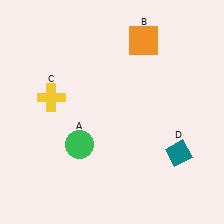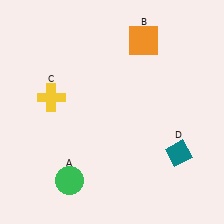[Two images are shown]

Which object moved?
The green circle (A) moved down.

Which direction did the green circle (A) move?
The green circle (A) moved down.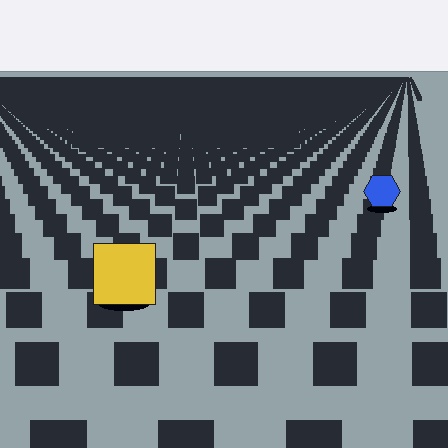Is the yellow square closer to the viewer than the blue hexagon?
Yes. The yellow square is closer — you can tell from the texture gradient: the ground texture is coarser near it.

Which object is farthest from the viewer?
The blue hexagon is farthest from the viewer. It appears smaller and the ground texture around it is denser.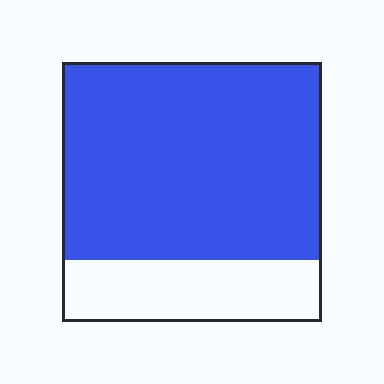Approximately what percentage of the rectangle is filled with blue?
Approximately 75%.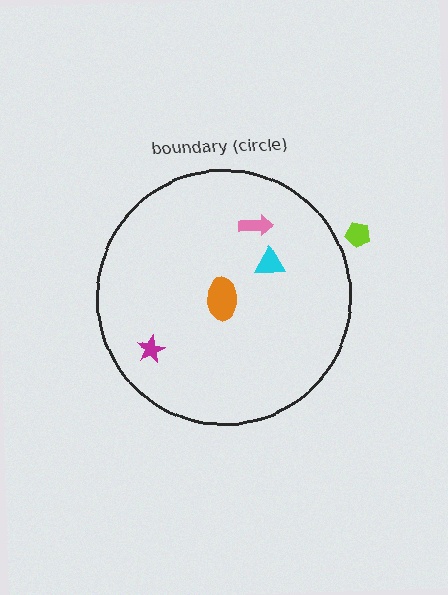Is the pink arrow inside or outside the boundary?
Inside.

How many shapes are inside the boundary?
4 inside, 1 outside.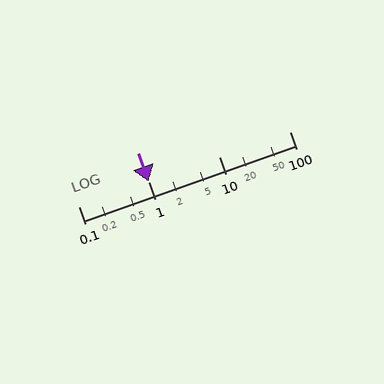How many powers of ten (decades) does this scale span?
The scale spans 3 decades, from 0.1 to 100.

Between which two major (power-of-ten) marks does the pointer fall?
The pointer is between 0.1 and 1.